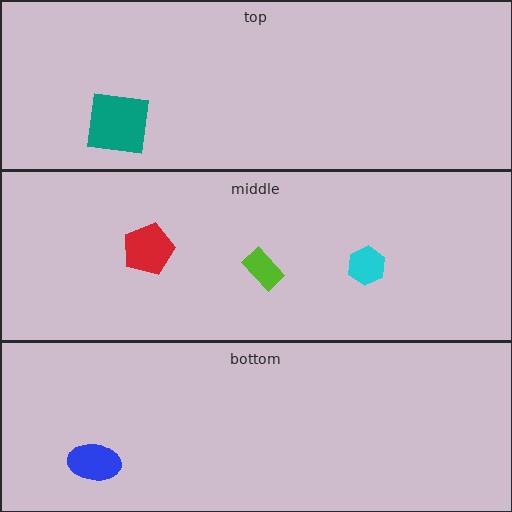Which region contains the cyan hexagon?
The middle region.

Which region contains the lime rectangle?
The middle region.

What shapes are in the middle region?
The red pentagon, the cyan hexagon, the lime rectangle.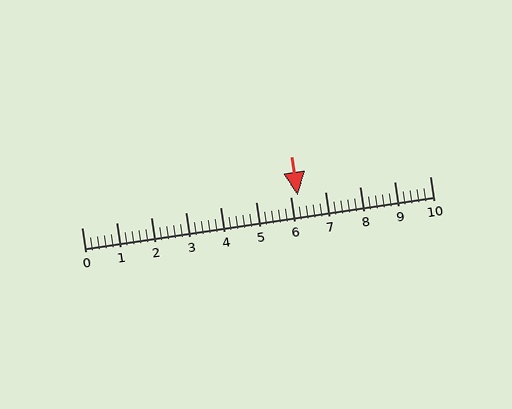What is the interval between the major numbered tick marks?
The major tick marks are spaced 1 units apart.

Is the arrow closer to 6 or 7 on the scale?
The arrow is closer to 6.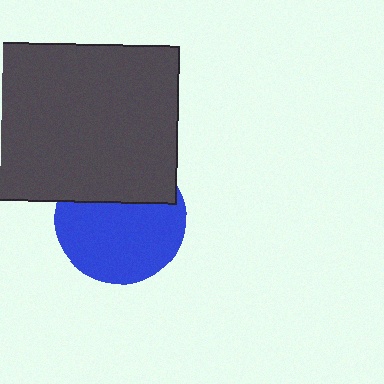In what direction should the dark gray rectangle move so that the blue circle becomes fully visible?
The dark gray rectangle should move up. That is the shortest direction to clear the overlap and leave the blue circle fully visible.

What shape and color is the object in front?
The object in front is a dark gray rectangle.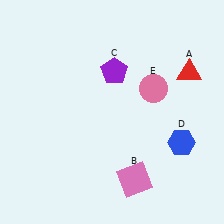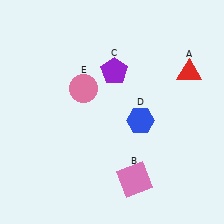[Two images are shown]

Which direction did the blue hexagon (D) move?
The blue hexagon (D) moved left.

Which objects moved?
The objects that moved are: the blue hexagon (D), the pink circle (E).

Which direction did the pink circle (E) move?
The pink circle (E) moved left.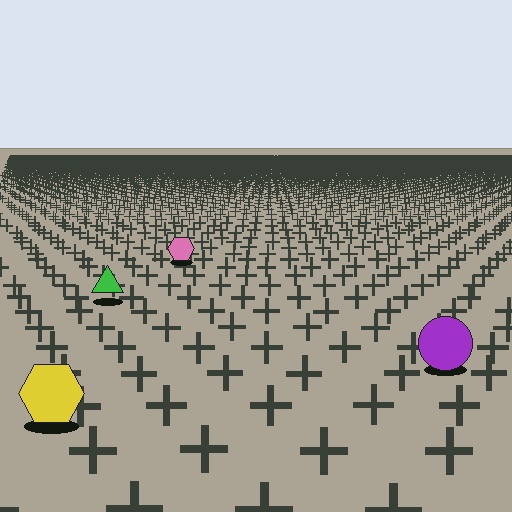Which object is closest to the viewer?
The yellow hexagon is closest. The texture marks near it are larger and more spread out.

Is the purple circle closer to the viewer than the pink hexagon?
Yes. The purple circle is closer — you can tell from the texture gradient: the ground texture is coarser near it.